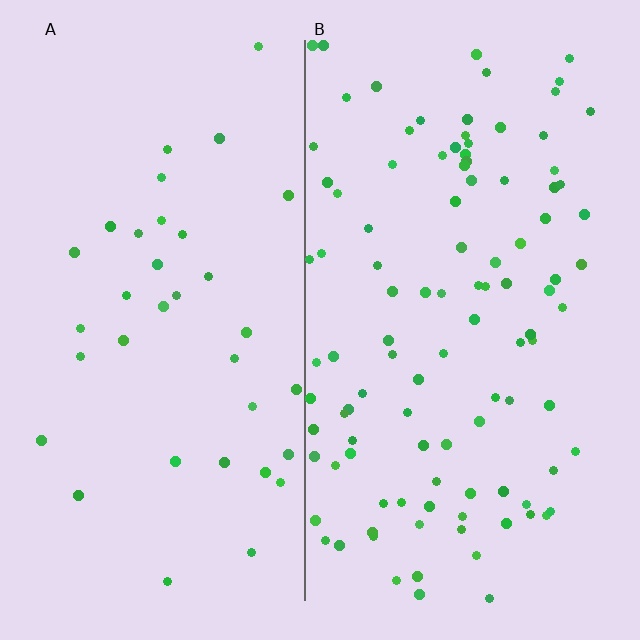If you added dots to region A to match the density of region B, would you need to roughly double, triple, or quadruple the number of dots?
Approximately triple.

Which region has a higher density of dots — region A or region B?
B (the right).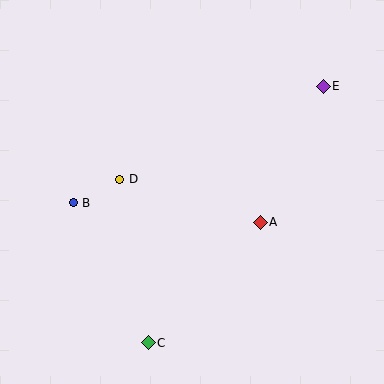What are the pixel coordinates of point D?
Point D is at (120, 179).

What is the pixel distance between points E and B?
The distance between E and B is 276 pixels.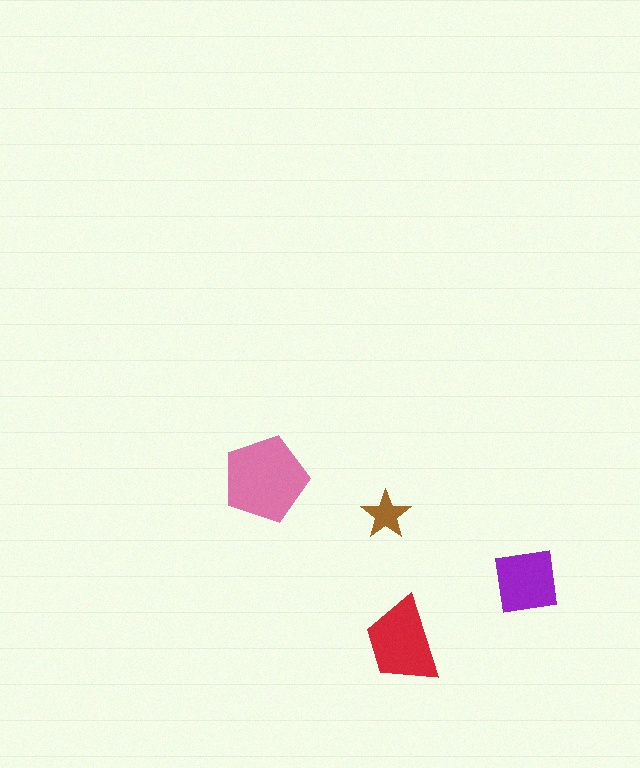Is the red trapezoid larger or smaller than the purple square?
Larger.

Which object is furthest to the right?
The purple square is rightmost.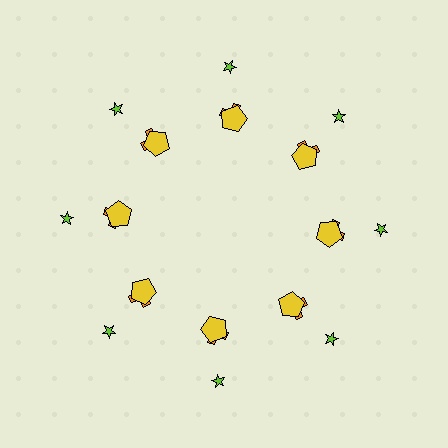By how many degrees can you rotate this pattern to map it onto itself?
The pattern maps onto itself every 45 degrees of rotation.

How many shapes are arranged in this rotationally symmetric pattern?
There are 24 shapes, arranged in 8 groups of 3.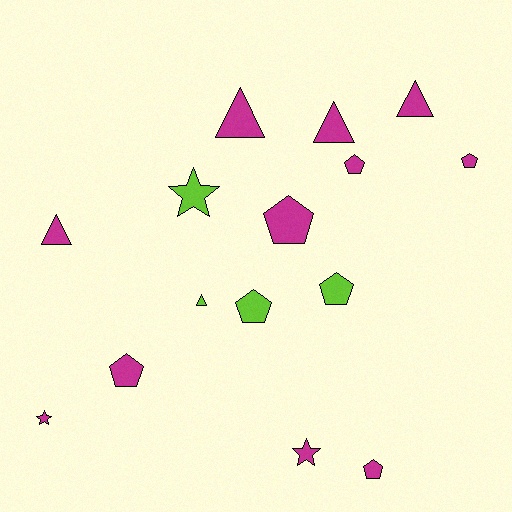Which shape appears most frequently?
Pentagon, with 7 objects.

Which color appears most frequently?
Magenta, with 11 objects.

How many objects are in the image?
There are 15 objects.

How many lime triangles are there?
There is 1 lime triangle.